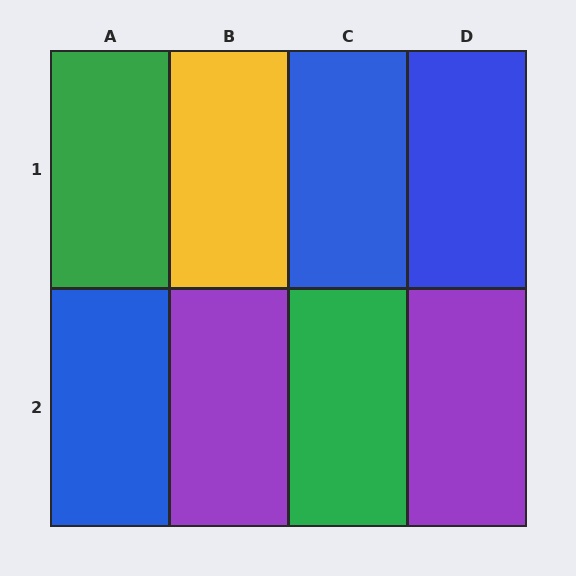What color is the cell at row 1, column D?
Blue.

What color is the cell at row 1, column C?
Blue.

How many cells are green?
2 cells are green.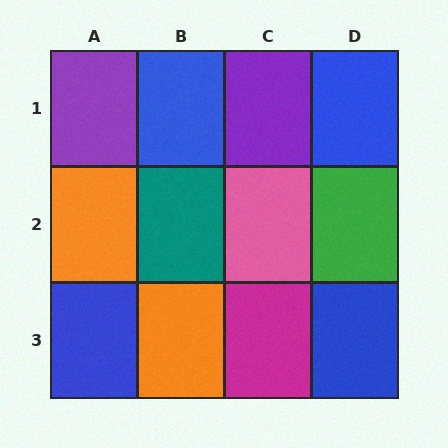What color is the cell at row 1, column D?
Blue.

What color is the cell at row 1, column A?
Purple.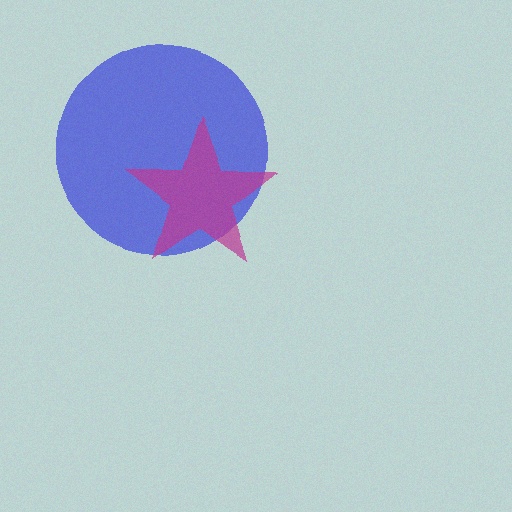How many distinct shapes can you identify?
There are 2 distinct shapes: a blue circle, a magenta star.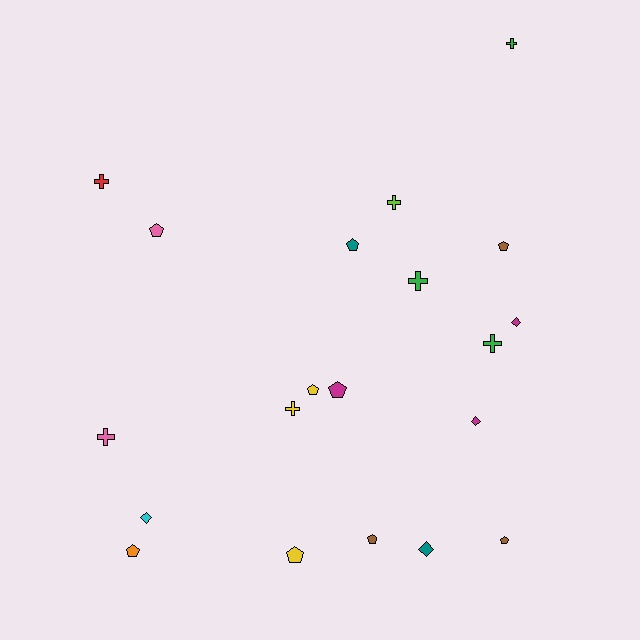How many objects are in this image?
There are 20 objects.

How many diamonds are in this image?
There are 4 diamonds.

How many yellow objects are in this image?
There are 3 yellow objects.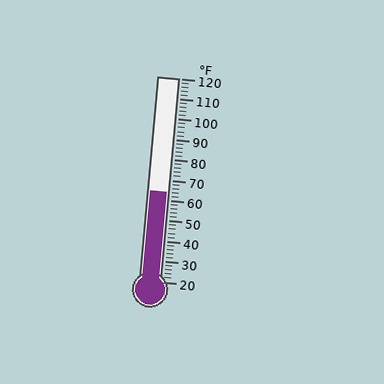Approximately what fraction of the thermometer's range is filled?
The thermometer is filled to approximately 45% of its range.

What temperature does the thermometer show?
The thermometer shows approximately 64°F.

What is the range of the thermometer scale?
The thermometer scale ranges from 20°F to 120°F.